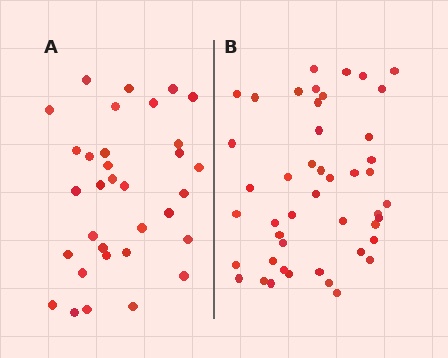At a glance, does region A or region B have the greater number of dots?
Region B (the right region) has more dots.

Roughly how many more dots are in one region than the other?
Region B has approximately 15 more dots than region A.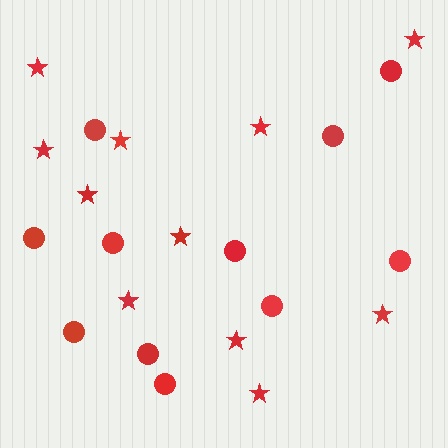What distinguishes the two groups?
There are 2 groups: one group of circles (11) and one group of stars (11).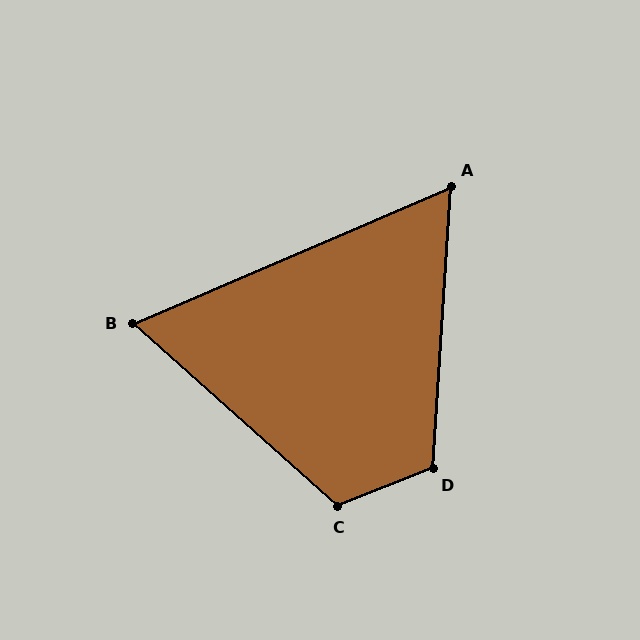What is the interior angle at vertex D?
Approximately 115 degrees (obtuse).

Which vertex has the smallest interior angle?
A, at approximately 63 degrees.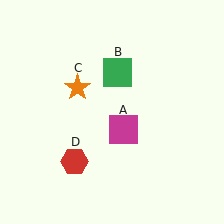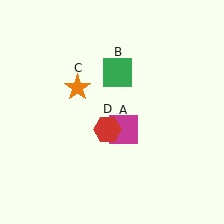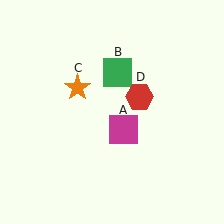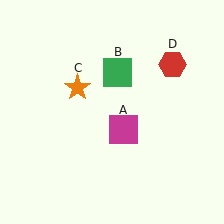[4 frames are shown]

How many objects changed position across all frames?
1 object changed position: red hexagon (object D).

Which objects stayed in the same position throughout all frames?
Magenta square (object A) and green square (object B) and orange star (object C) remained stationary.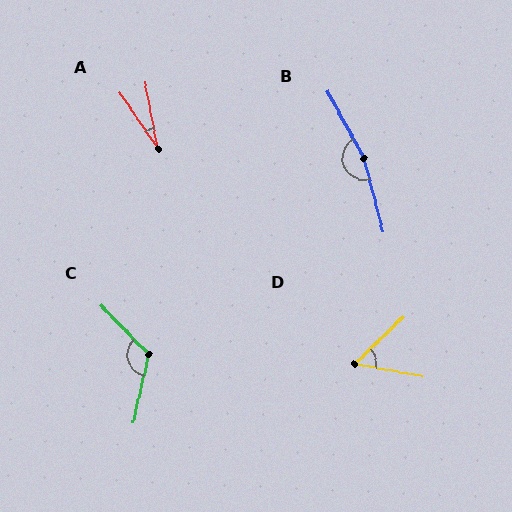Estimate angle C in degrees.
Approximately 123 degrees.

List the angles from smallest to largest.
A (24°), D (54°), C (123°), B (166°).